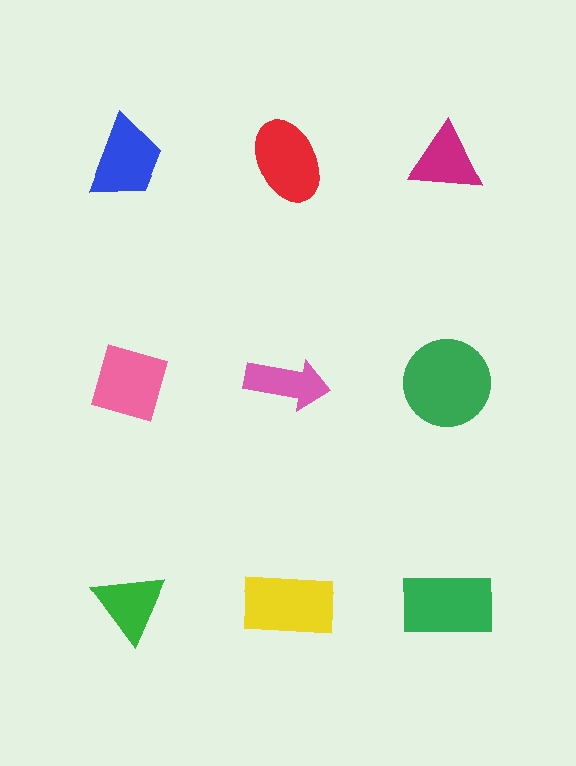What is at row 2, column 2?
A pink arrow.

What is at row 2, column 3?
A green circle.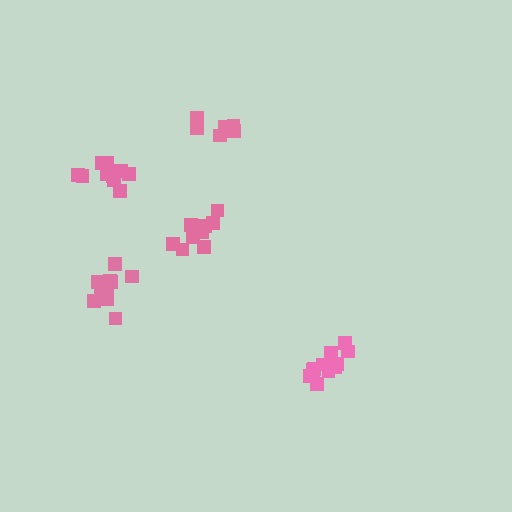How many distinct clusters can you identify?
There are 5 distinct clusters.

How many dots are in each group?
Group 1: 10 dots, Group 2: 10 dots, Group 3: 6 dots, Group 4: 12 dots, Group 5: 12 dots (50 total).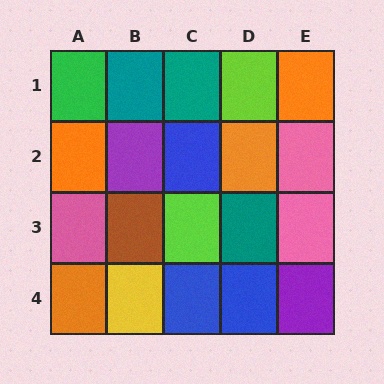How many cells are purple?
2 cells are purple.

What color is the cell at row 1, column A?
Green.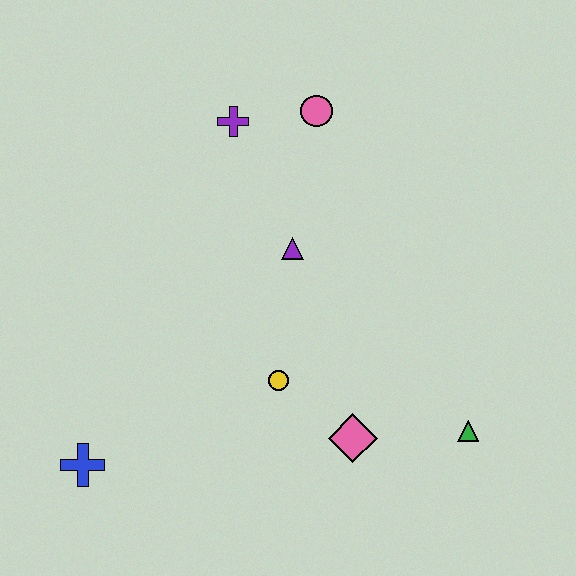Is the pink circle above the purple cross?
Yes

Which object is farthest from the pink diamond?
The purple cross is farthest from the pink diamond.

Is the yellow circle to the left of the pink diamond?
Yes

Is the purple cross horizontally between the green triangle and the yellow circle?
No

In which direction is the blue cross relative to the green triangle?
The blue cross is to the left of the green triangle.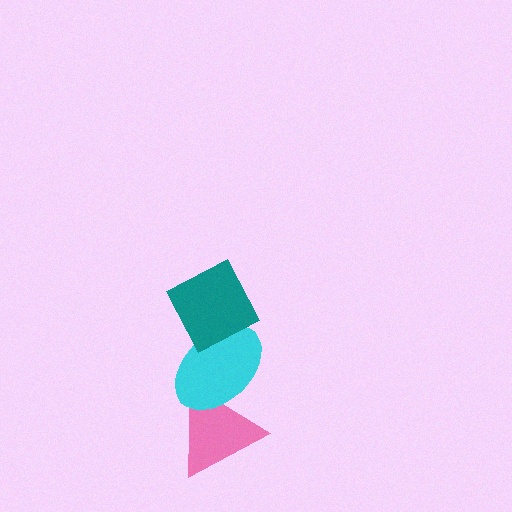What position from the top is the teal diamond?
The teal diamond is 1st from the top.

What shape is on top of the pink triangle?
The cyan ellipse is on top of the pink triangle.